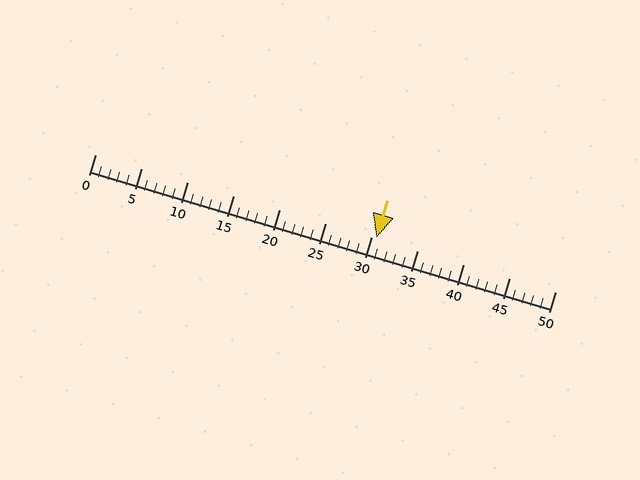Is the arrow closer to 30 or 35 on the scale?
The arrow is closer to 30.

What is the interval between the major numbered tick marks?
The major tick marks are spaced 5 units apart.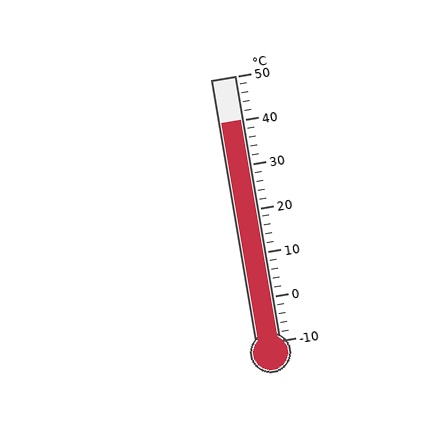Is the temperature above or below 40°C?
The temperature is at 40°C.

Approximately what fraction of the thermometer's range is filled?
The thermometer is filled to approximately 85% of its range.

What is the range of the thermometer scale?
The thermometer scale ranges from -10°C to 50°C.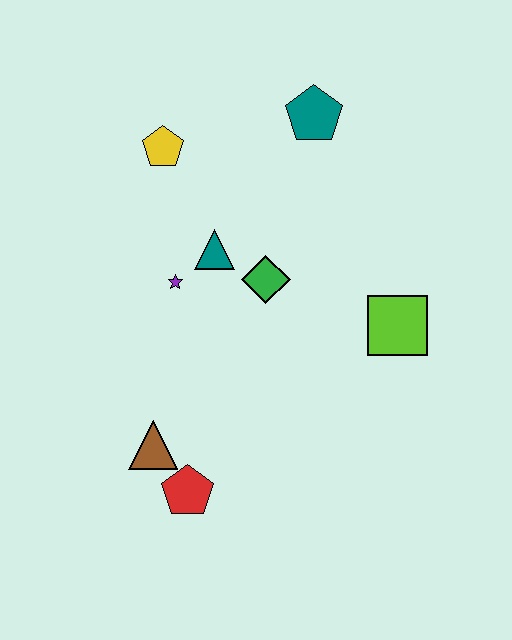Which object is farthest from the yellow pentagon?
The red pentagon is farthest from the yellow pentagon.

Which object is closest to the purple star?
The teal triangle is closest to the purple star.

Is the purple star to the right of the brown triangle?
Yes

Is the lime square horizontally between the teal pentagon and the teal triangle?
No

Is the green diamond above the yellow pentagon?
No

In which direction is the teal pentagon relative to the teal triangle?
The teal pentagon is above the teal triangle.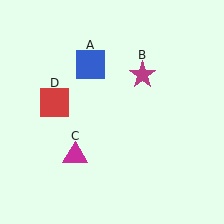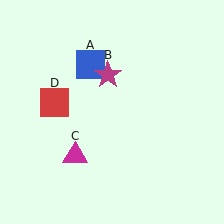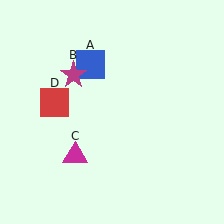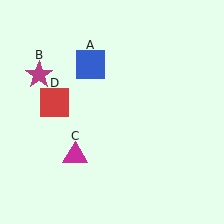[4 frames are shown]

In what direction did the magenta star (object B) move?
The magenta star (object B) moved left.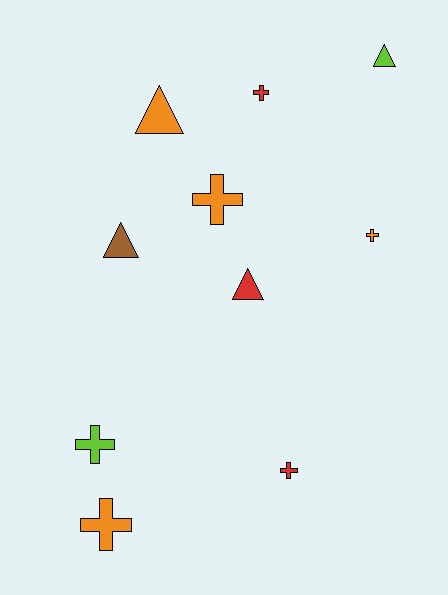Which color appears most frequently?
Orange, with 4 objects.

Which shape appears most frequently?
Cross, with 6 objects.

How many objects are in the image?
There are 10 objects.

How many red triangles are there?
There is 1 red triangle.